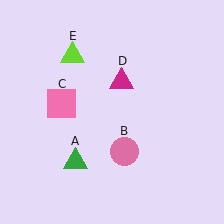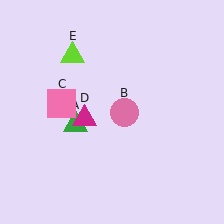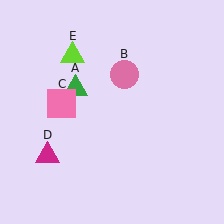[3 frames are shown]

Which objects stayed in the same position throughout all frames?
Pink square (object C) and lime triangle (object E) remained stationary.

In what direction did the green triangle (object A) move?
The green triangle (object A) moved up.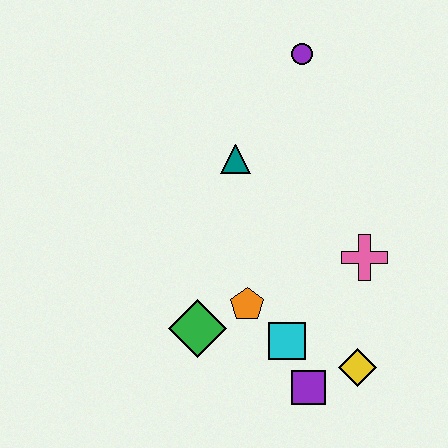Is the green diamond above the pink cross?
No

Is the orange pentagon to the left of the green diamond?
No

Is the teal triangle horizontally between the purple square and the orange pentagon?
No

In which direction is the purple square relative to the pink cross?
The purple square is below the pink cross.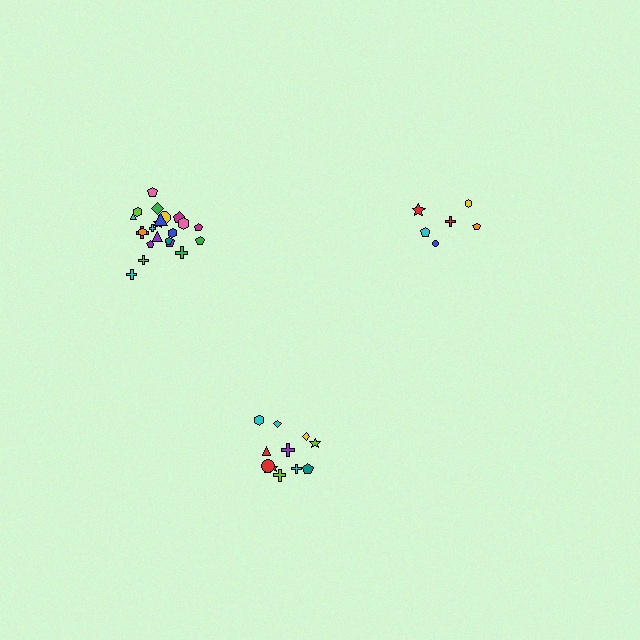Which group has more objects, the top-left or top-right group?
The top-left group.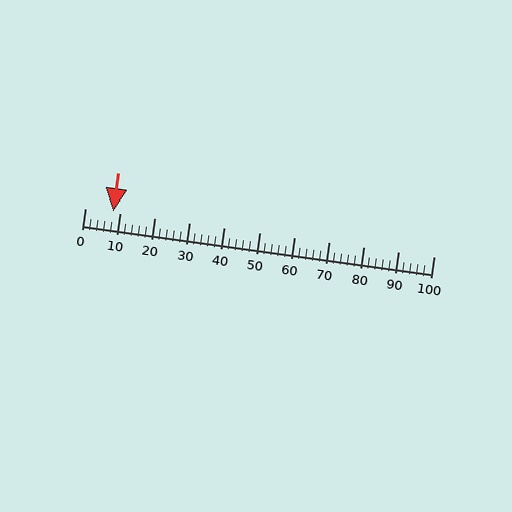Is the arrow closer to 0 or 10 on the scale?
The arrow is closer to 10.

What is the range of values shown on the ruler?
The ruler shows values from 0 to 100.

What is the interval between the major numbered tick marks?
The major tick marks are spaced 10 units apart.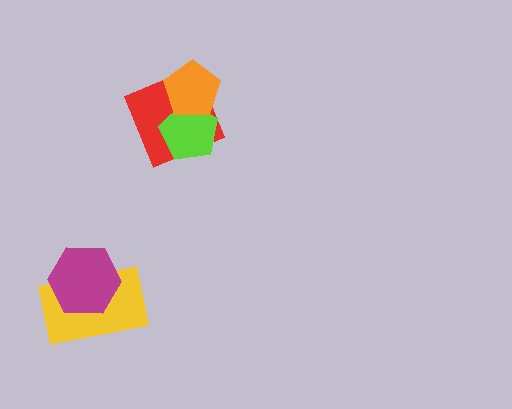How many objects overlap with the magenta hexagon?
1 object overlaps with the magenta hexagon.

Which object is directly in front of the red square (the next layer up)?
The lime pentagon is directly in front of the red square.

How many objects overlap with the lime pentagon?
2 objects overlap with the lime pentagon.